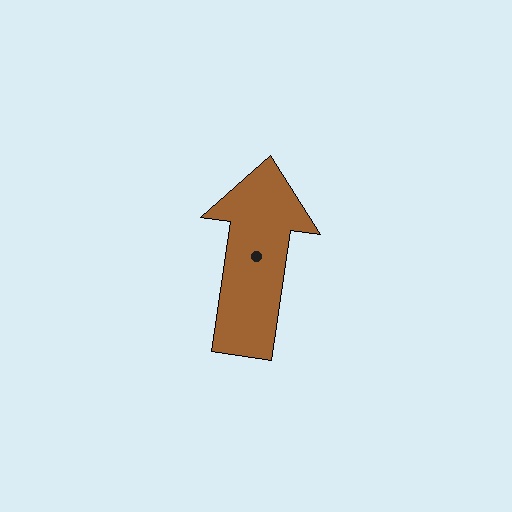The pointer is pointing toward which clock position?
Roughly 12 o'clock.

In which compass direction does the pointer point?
North.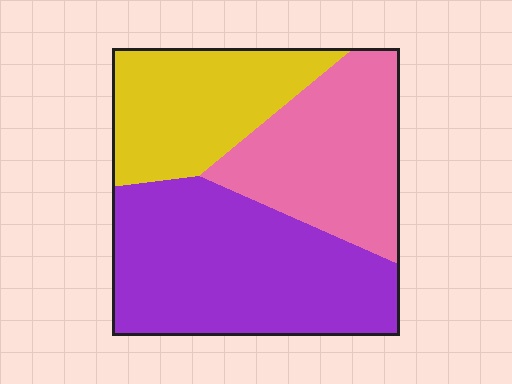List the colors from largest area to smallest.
From largest to smallest: purple, pink, yellow.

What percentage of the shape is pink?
Pink covers about 30% of the shape.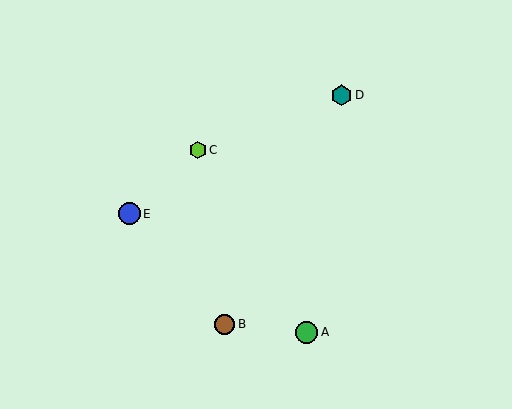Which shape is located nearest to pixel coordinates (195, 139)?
The lime hexagon (labeled C) at (198, 150) is nearest to that location.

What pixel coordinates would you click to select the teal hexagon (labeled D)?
Click at (342, 95) to select the teal hexagon D.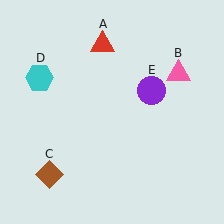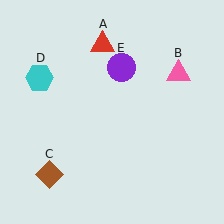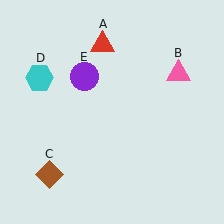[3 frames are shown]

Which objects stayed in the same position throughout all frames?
Red triangle (object A) and pink triangle (object B) and brown diamond (object C) and cyan hexagon (object D) remained stationary.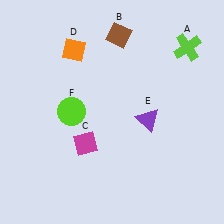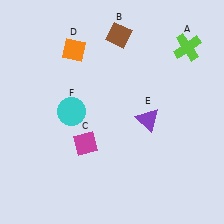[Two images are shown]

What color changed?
The circle (F) changed from lime in Image 1 to cyan in Image 2.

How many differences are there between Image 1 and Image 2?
There is 1 difference between the two images.